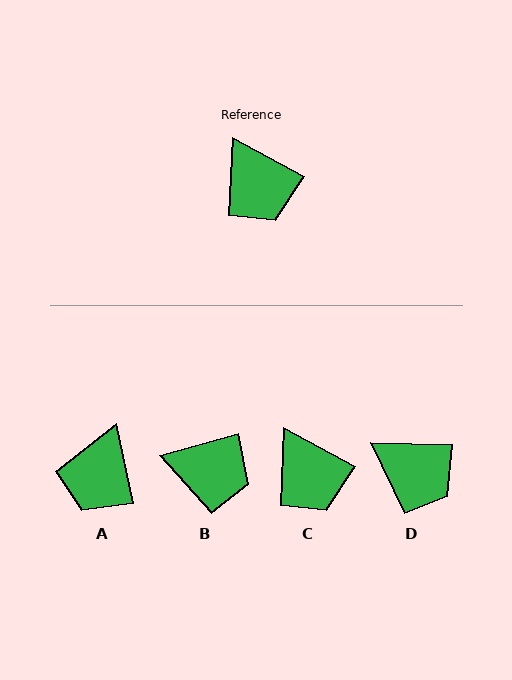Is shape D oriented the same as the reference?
No, it is off by about 28 degrees.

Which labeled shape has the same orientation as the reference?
C.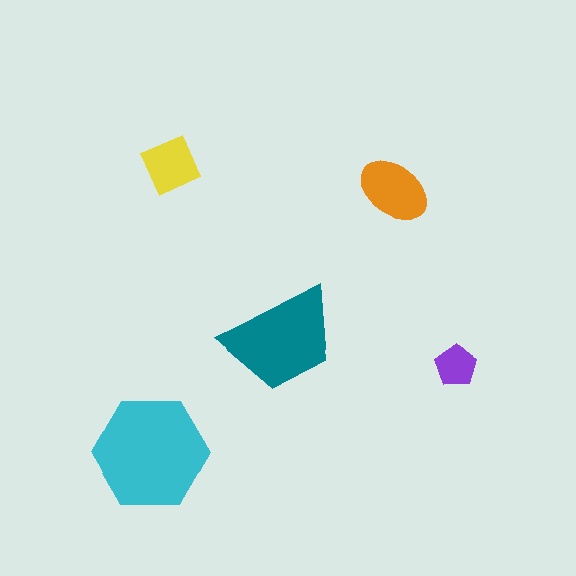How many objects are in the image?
There are 5 objects in the image.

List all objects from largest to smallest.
The cyan hexagon, the teal trapezoid, the orange ellipse, the yellow square, the purple pentagon.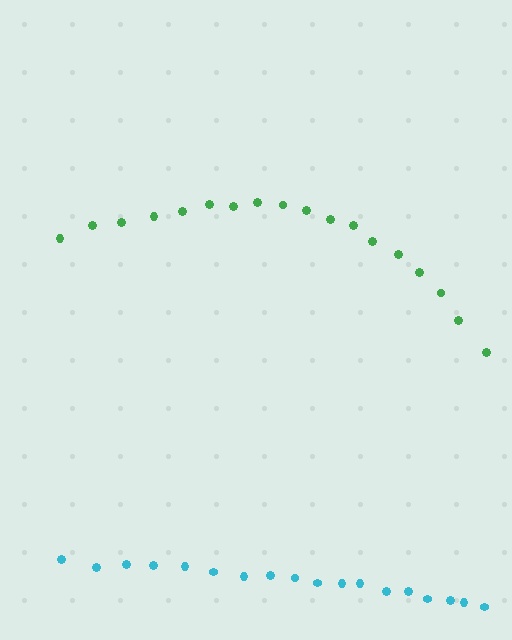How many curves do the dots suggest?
There are 2 distinct paths.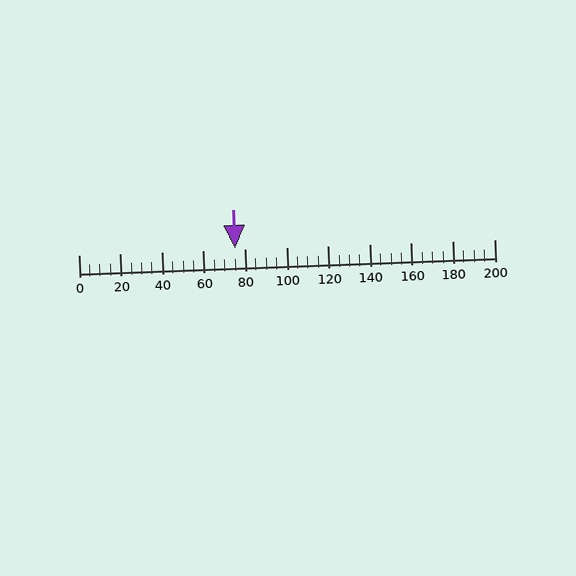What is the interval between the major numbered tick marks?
The major tick marks are spaced 20 units apart.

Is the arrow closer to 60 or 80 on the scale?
The arrow is closer to 80.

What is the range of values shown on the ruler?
The ruler shows values from 0 to 200.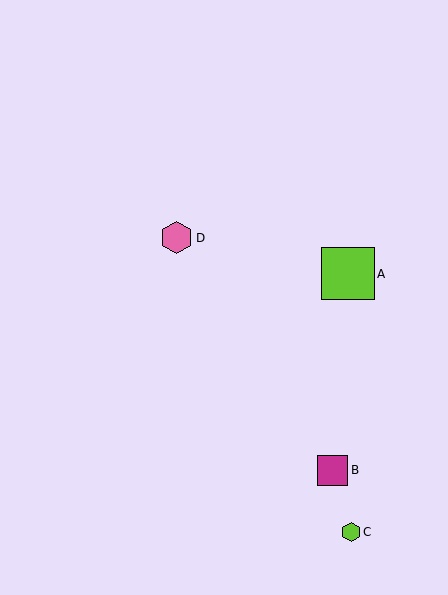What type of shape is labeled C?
Shape C is a lime hexagon.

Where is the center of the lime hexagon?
The center of the lime hexagon is at (351, 532).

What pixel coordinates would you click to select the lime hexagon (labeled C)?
Click at (351, 532) to select the lime hexagon C.